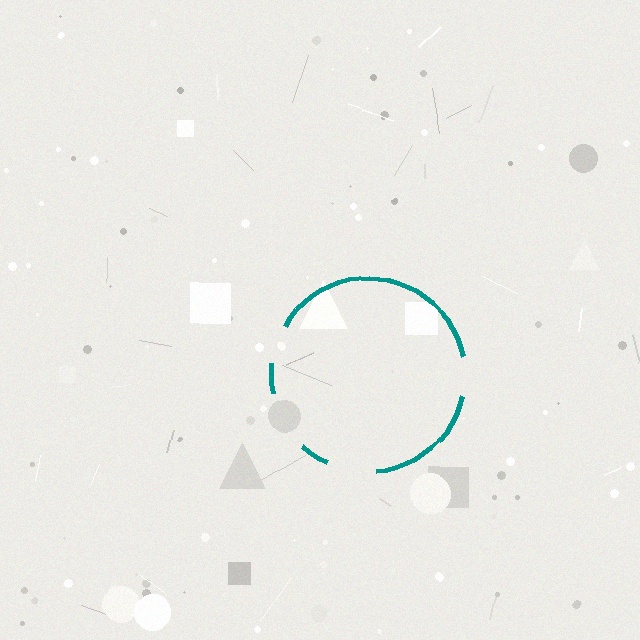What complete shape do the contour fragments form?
The contour fragments form a circle.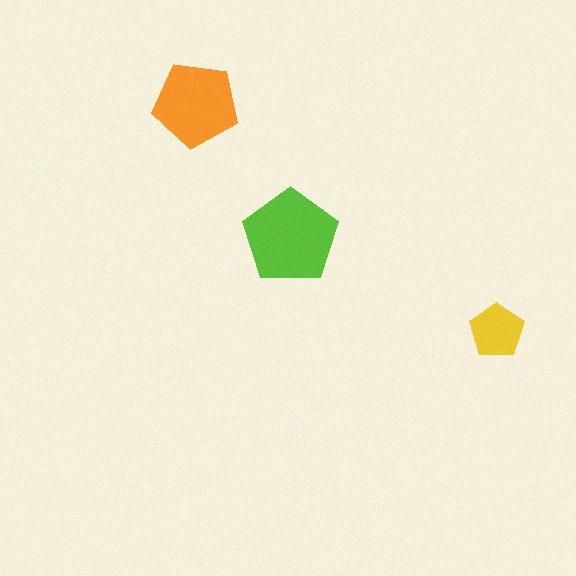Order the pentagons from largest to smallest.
the lime one, the orange one, the yellow one.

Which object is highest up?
The orange pentagon is topmost.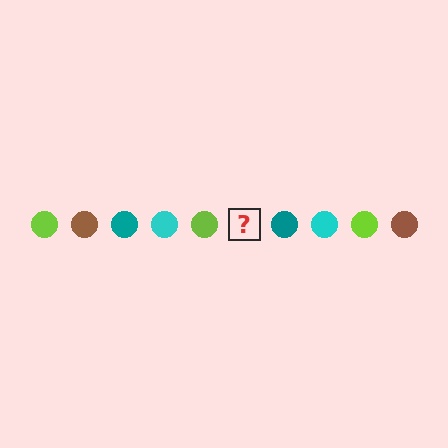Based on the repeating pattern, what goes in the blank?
The blank should be a brown circle.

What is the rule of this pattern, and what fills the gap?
The rule is that the pattern cycles through lime, brown, teal, cyan circles. The gap should be filled with a brown circle.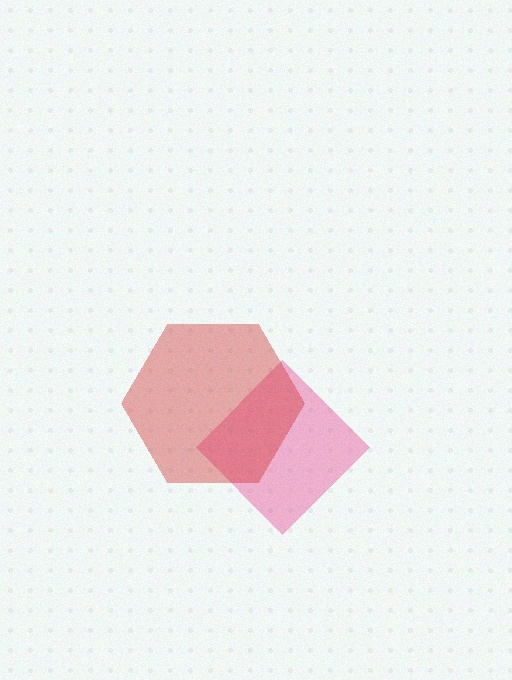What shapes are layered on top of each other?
The layered shapes are: a pink diamond, a red hexagon.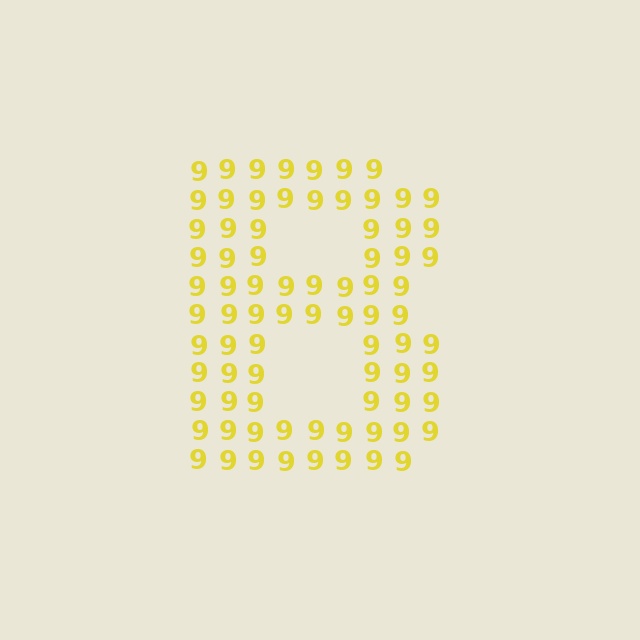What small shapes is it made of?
It is made of small digit 9's.